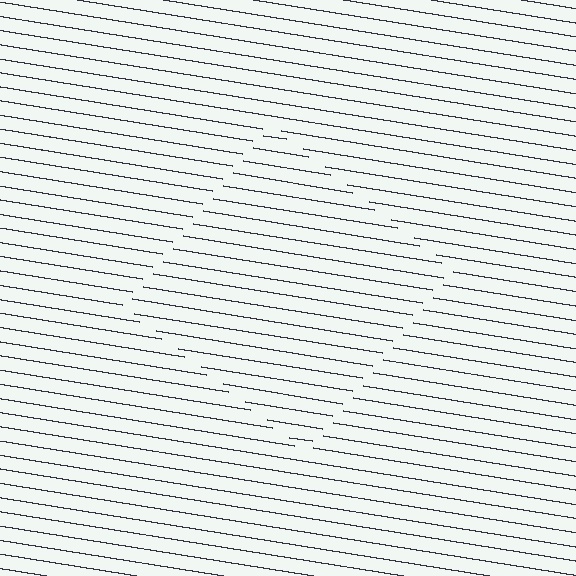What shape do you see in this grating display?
An illusory square. The interior of the shape contains the same grating, shifted by half a period — the contour is defined by the phase discontinuity where line-ends from the inner and outer gratings abut.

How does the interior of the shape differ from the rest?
The interior of the shape contains the same grating, shifted by half a period — the contour is defined by the phase discontinuity where line-ends from the inner and outer gratings abut.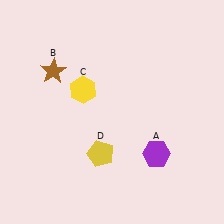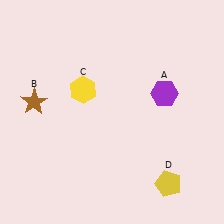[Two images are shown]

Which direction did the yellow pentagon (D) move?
The yellow pentagon (D) moved right.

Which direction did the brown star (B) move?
The brown star (B) moved down.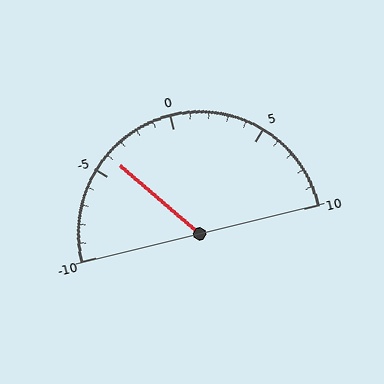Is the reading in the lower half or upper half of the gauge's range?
The reading is in the lower half of the range (-10 to 10).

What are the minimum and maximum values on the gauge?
The gauge ranges from -10 to 10.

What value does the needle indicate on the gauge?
The needle indicates approximately -4.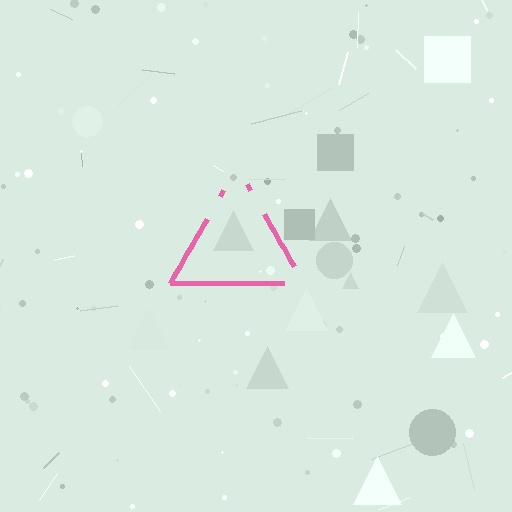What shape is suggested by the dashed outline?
The dashed outline suggests a triangle.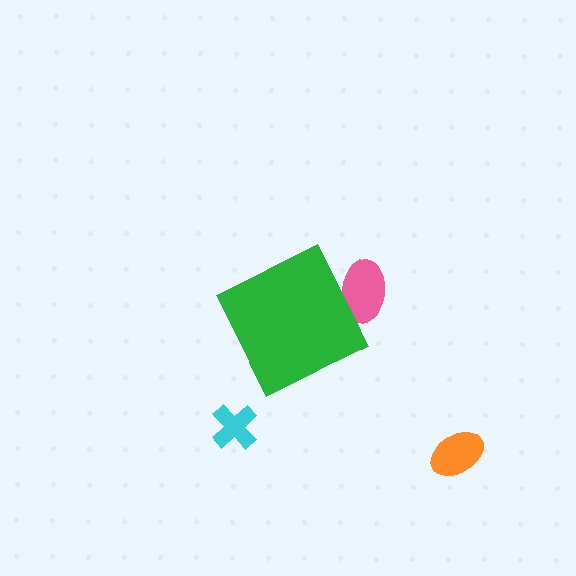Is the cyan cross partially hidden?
No, the cyan cross is fully visible.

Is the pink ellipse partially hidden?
Yes, the pink ellipse is partially hidden behind the green diamond.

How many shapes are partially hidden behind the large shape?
1 shape is partially hidden.